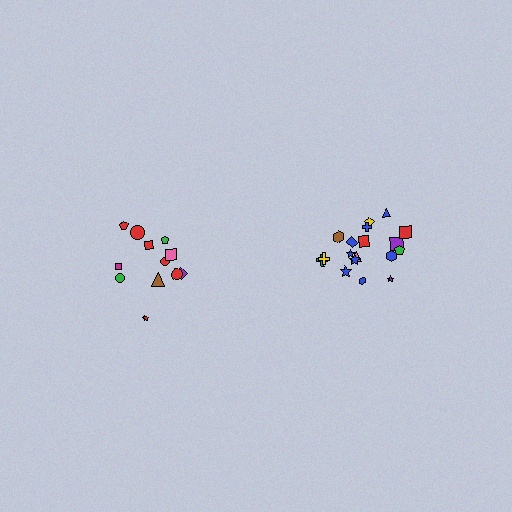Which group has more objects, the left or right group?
The right group.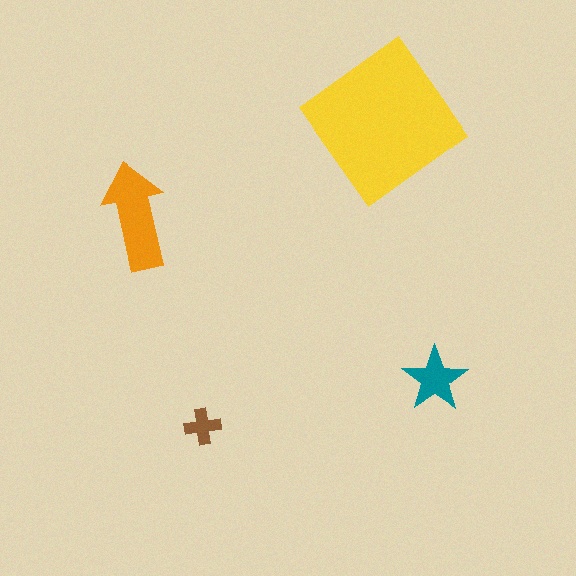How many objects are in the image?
There are 4 objects in the image.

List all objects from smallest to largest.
The brown cross, the teal star, the orange arrow, the yellow diamond.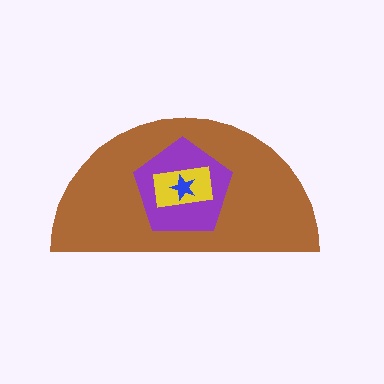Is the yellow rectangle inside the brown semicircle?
Yes.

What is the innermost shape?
The blue star.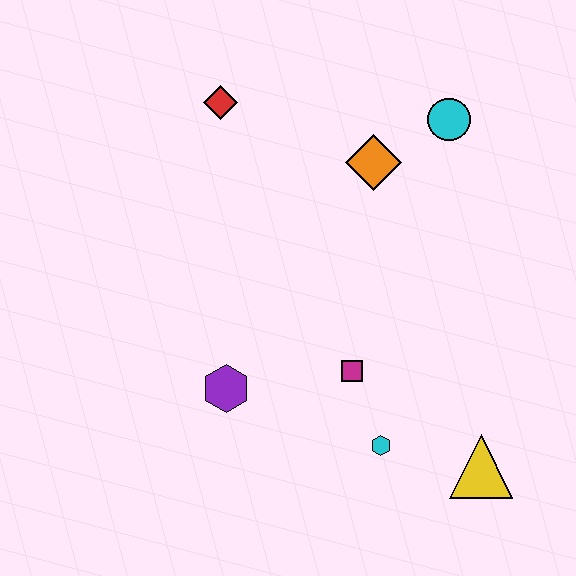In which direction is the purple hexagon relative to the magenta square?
The purple hexagon is to the left of the magenta square.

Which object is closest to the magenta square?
The cyan hexagon is closest to the magenta square.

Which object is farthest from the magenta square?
The red diamond is farthest from the magenta square.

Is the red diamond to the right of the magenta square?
No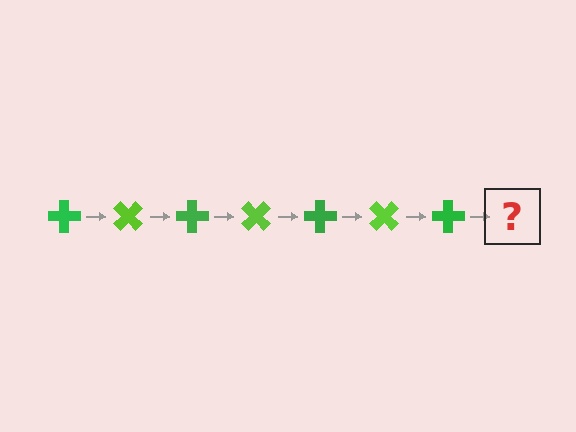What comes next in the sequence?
The next element should be a lime cross, rotated 315 degrees from the start.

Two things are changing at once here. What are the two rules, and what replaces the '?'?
The two rules are that it rotates 45 degrees each step and the color cycles through green and lime. The '?' should be a lime cross, rotated 315 degrees from the start.